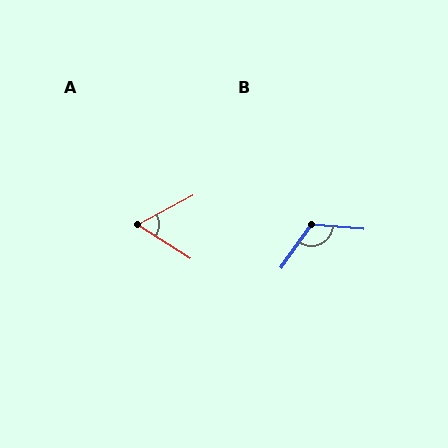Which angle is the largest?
B, at approximately 121 degrees.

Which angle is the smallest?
A, at approximately 61 degrees.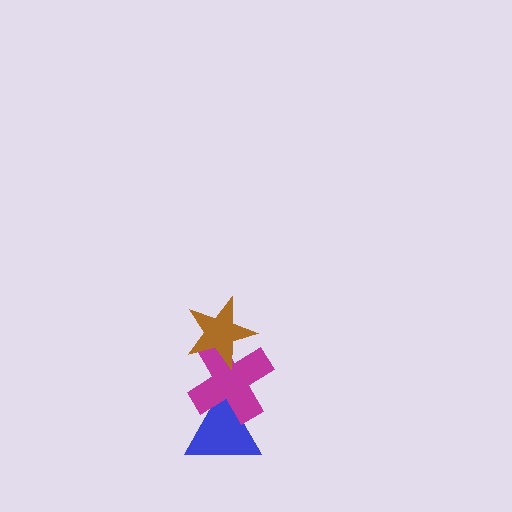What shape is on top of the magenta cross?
The brown star is on top of the magenta cross.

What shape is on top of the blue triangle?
The magenta cross is on top of the blue triangle.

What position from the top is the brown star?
The brown star is 1st from the top.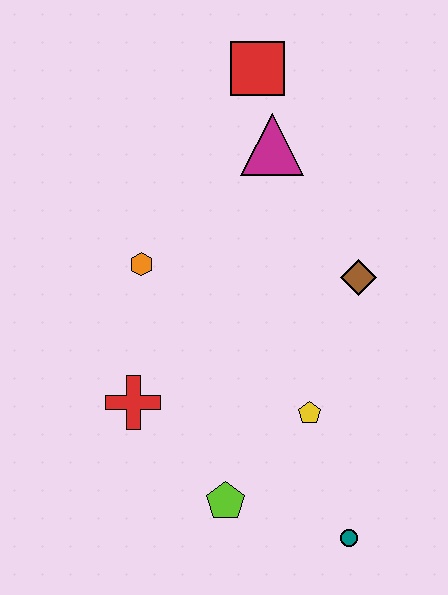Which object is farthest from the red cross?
The red square is farthest from the red cross.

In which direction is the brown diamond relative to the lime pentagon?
The brown diamond is above the lime pentagon.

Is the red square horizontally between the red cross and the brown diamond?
Yes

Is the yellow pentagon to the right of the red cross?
Yes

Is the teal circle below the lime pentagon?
Yes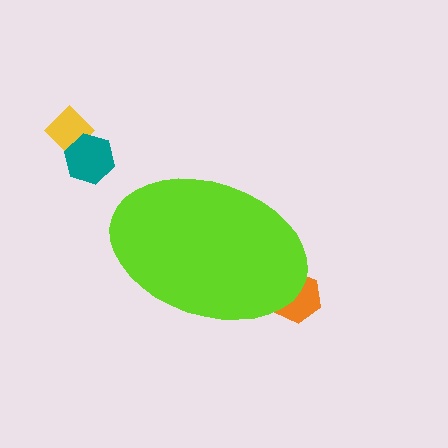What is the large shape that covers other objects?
A lime ellipse.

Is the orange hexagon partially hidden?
Yes, the orange hexagon is partially hidden behind the lime ellipse.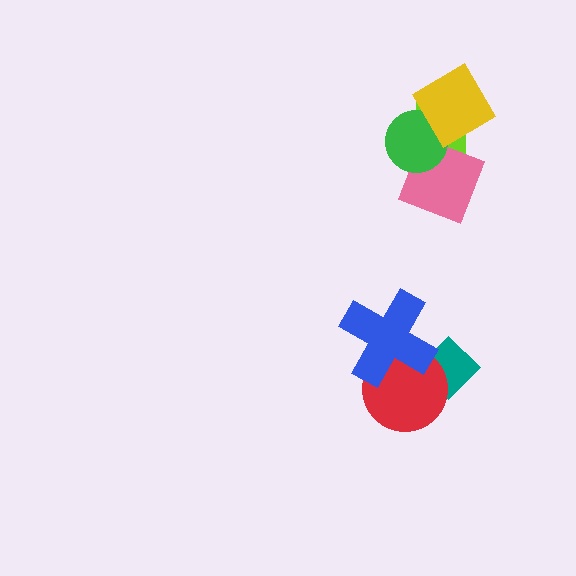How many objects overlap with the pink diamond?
3 objects overlap with the pink diamond.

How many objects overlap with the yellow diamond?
3 objects overlap with the yellow diamond.